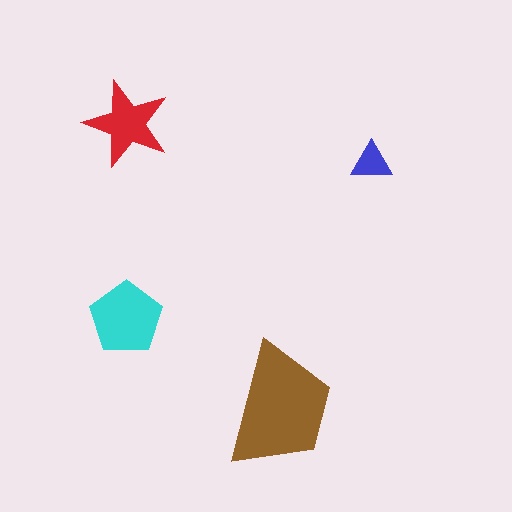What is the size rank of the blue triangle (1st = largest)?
4th.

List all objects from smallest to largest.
The blue triangle, the red star, the cyan pentagon, the brown trapezoid.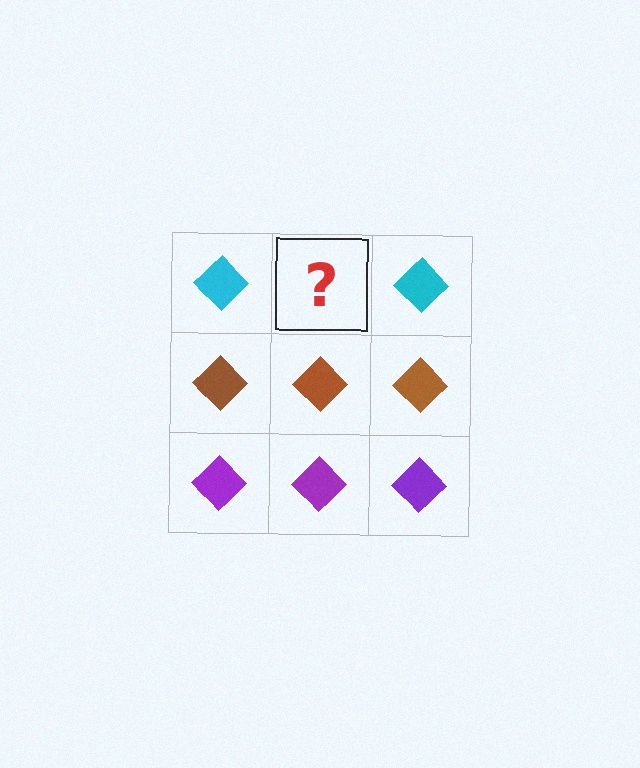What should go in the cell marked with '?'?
The missing cell should contain a cyan diamond.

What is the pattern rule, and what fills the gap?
The rule is that each row has a consistent color. The gap should be filled with a cyan diamond.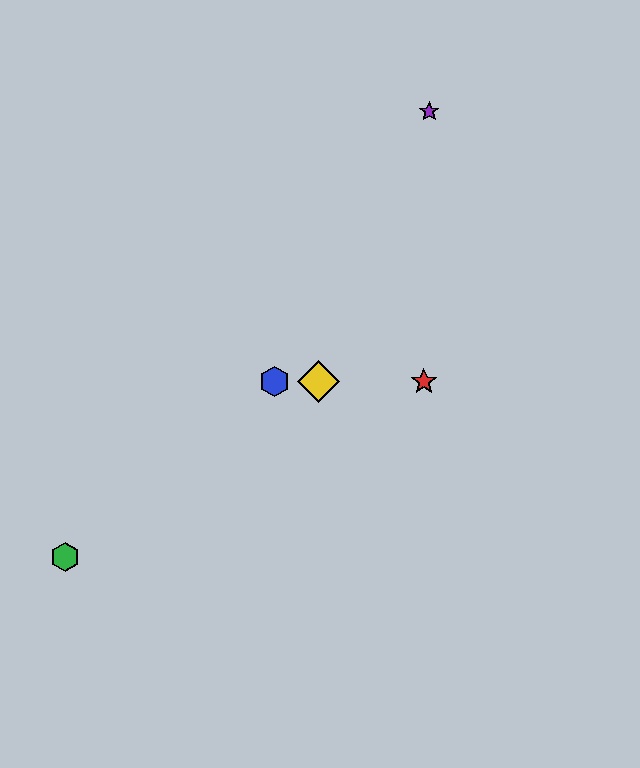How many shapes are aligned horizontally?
3 shapes (the red star, the blue hexagon, the yellow diamond) are aligned horizontally.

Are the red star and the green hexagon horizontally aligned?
No, the red star is at y≈381 and the green hexagon is at y≈557.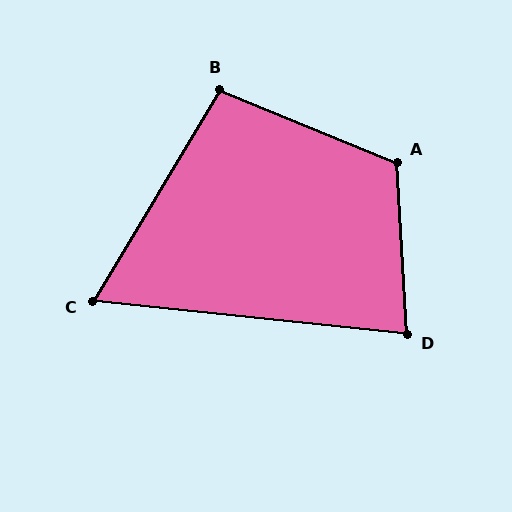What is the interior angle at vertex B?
Approximately 99 degrees (obtuse).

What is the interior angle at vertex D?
Approximately 81 degrees (acute).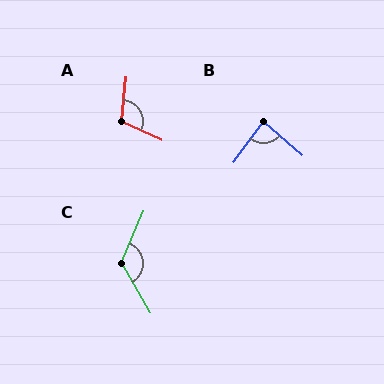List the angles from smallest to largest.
B (85°), A (109°), C (126°).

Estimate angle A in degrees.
Approximately 109 degrees.